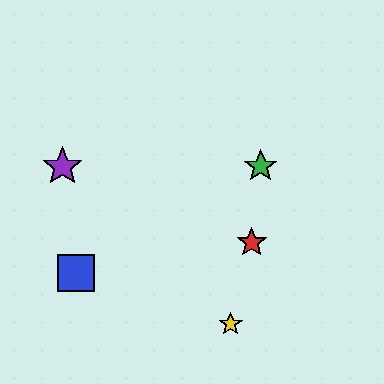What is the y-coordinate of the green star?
The green star is at y≈166.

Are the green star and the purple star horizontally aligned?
Yes, both are at y≈166.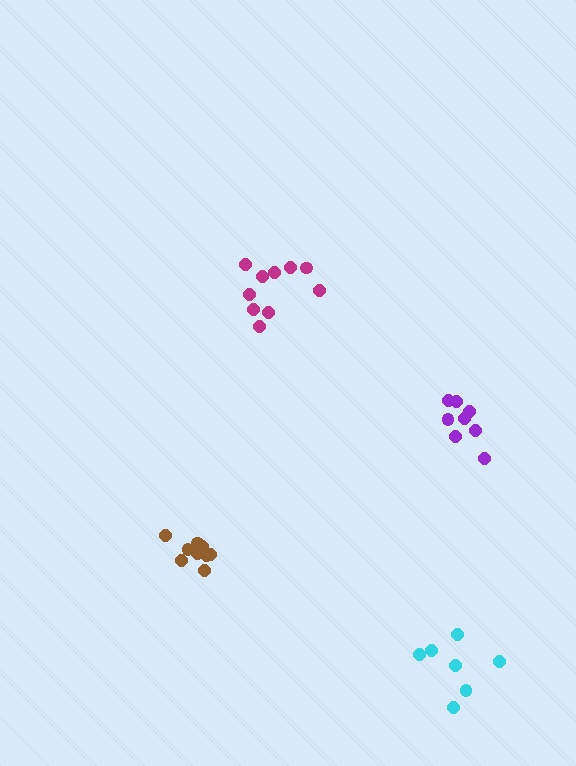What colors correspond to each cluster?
The clusters are colored: cyan, brown, purple, magenta.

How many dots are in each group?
Group 1: 7 dots, Group 2: 10 dots, Group 3: 8 dots, Group 4: 10 dots (35 total).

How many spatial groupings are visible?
There are 4 spatial groupings.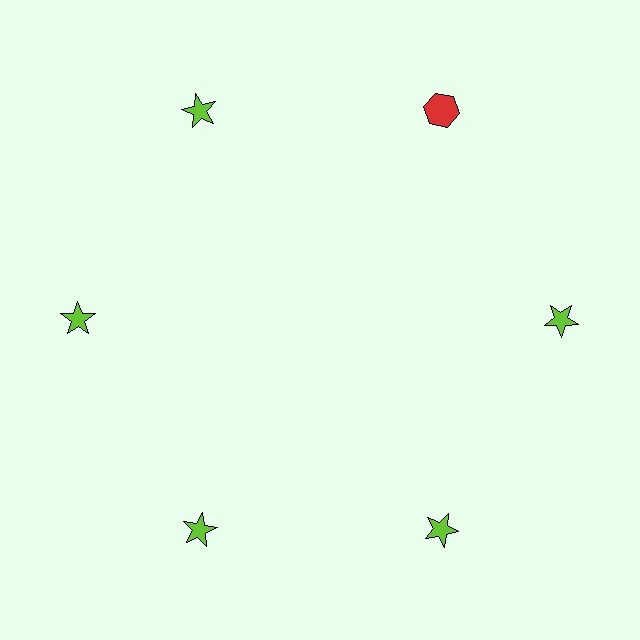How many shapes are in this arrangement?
There are 6 shapes arranged in a ring pattern.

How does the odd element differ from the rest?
It differs in both color (red instead of lime) and shape (hexagon instead of star).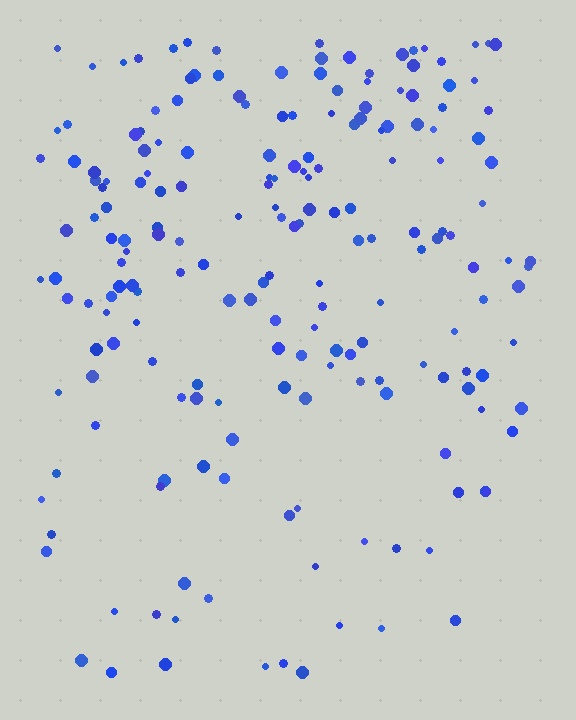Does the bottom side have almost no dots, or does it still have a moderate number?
Still a moderate number, just noticeably fewer than the top.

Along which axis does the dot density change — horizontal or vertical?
Vertical.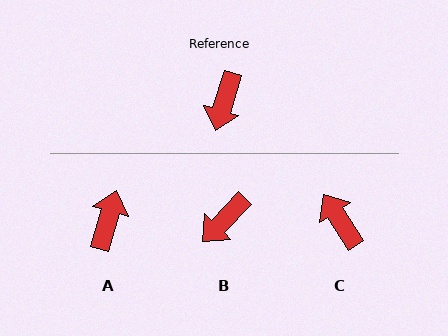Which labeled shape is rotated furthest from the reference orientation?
A, about 179 degrees away.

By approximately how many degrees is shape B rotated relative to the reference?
Approximately 27 degrees clockwise.